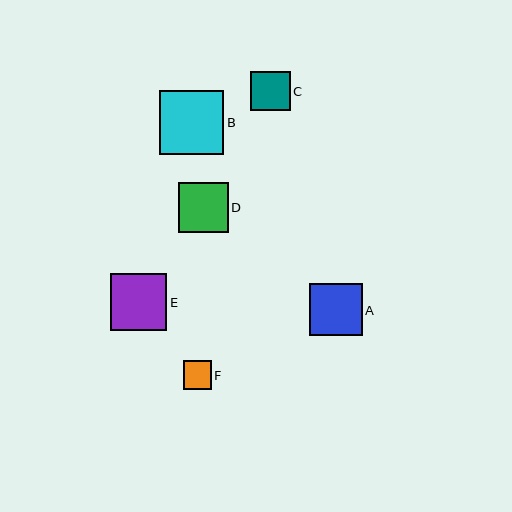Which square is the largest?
Square B is the largest with a size of approximately 64 pixels.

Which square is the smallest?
Square F is the smallest with a size of approximately 28 pixels.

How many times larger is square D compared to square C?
Square D is approximately 1.3 times the size of square C.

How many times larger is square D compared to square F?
Square D is approximately 1.8 times the size of square F.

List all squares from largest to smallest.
From largest to smallest: B, E, A, D, C, F.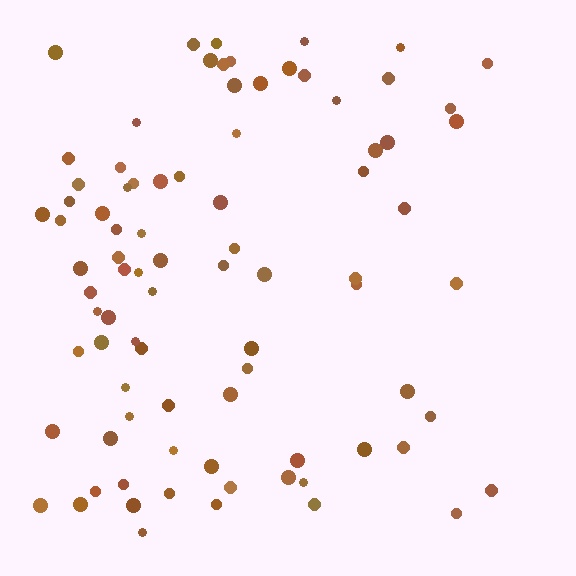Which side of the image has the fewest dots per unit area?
The right.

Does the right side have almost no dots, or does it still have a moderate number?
Still a moderate number, just noticeably fewer than the left.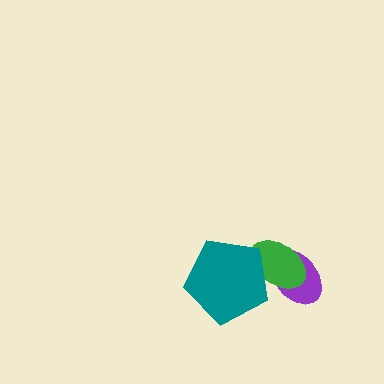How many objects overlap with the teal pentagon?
2 objects overlap with the teal pentagon.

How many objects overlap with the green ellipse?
2 objects overlap with the green ellipse.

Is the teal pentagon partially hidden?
No, no other shape covers it.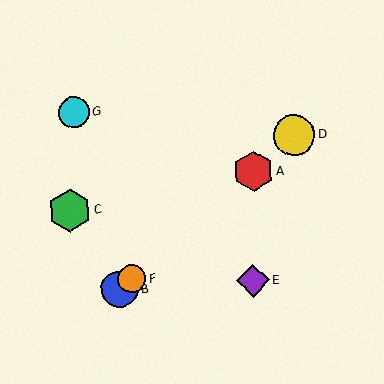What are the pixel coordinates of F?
Object F is at (132, 279).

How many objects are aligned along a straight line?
4 objects (A, B, D, F) are aligned along a straight line.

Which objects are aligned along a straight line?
Objects A, B, D, F are aligned along a straight line.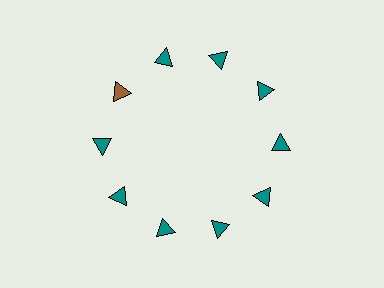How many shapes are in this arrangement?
There are 10 shapes arranged in a ring pattern.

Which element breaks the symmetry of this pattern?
The brown triangle at roughly the 10 o'clock position breaks the symmetry. All other shapes are teal triangles.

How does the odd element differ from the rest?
It has a different color: brown instead of teal.